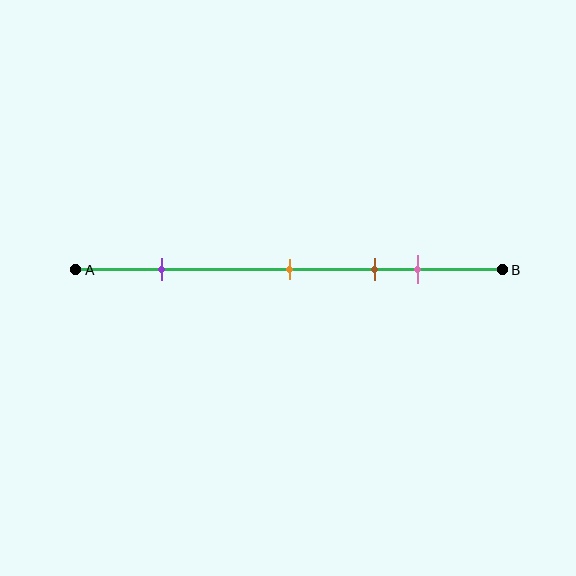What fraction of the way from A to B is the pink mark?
The pink mark is approximately 80% (0.8) of the way from A to B.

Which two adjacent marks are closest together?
The brown and pink marks are the closest adjacent pair.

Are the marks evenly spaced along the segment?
No, the marks are not evenly spaced.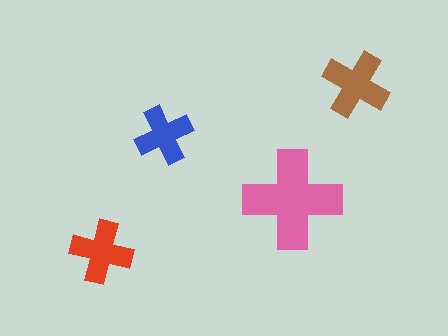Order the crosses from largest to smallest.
the pink one, the brown one, the red one, the blue one.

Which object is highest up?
The brown cross is topmost.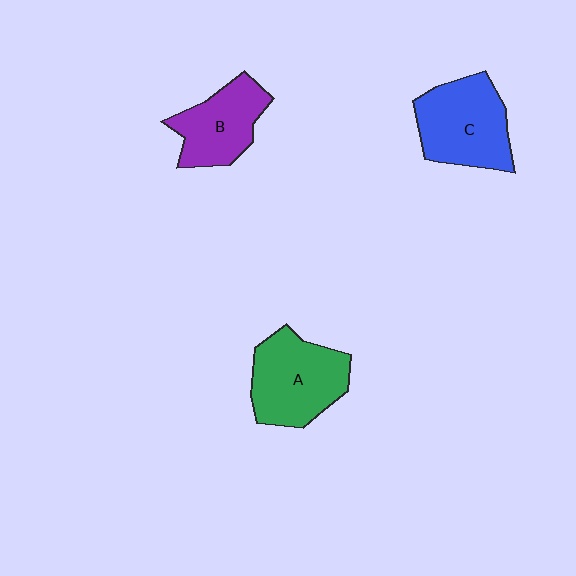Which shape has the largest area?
Shape A (green).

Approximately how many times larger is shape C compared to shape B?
Approximately 1.3 times.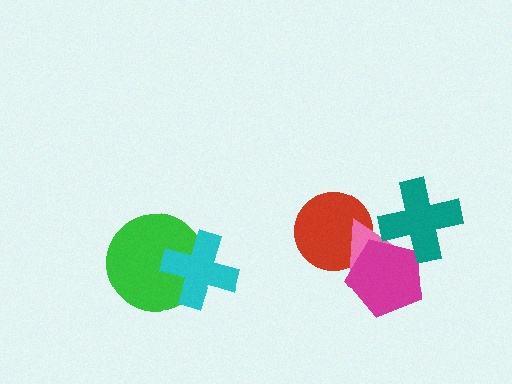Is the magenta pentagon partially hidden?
Yes, it is partially covered by another shape.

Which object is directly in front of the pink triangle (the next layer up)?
The magenta pentagon is directly in front of the pink triangle.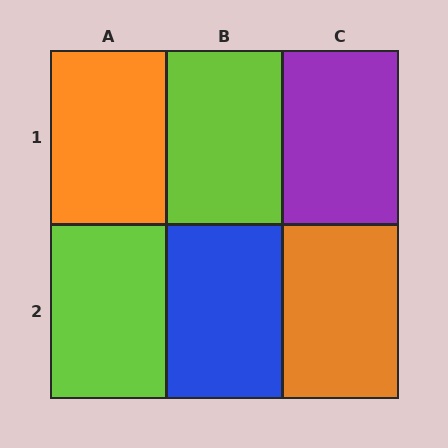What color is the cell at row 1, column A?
Orange.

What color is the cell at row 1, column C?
Purple.